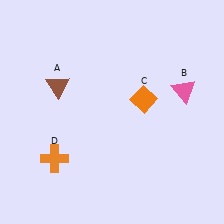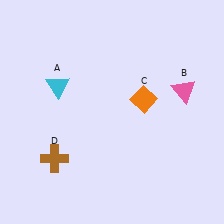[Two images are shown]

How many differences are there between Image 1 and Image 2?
There are 2 differences between the two images.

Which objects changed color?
A changed from brown to cyan. D changed from orange to brown.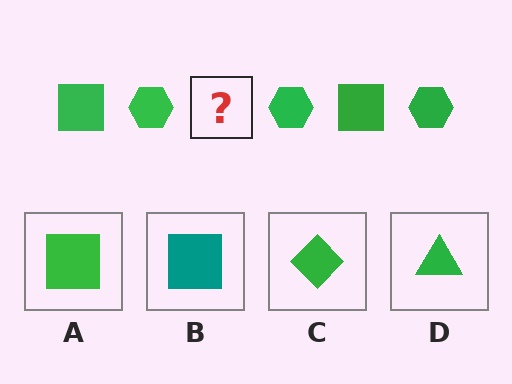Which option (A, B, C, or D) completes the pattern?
A.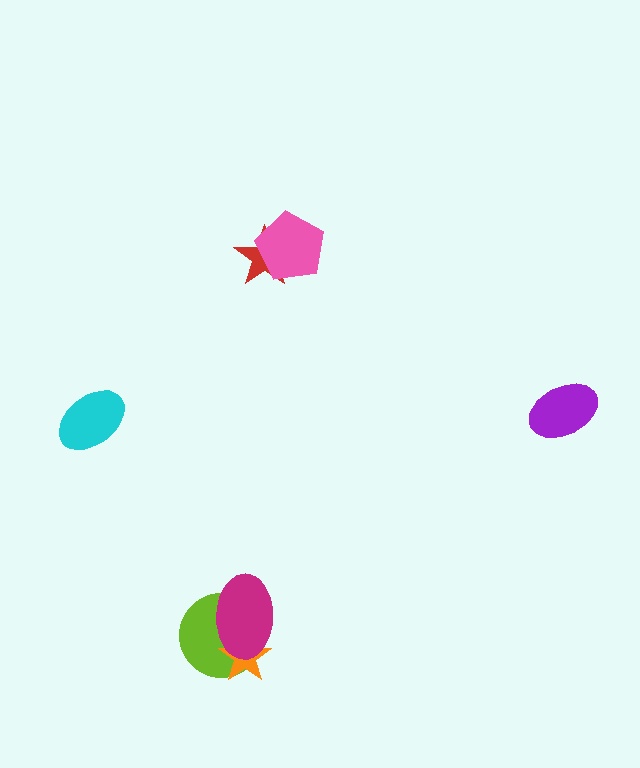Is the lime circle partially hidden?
Yes, it is partially covered by another shape.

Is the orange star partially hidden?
Yes, it is partially covered by another shape.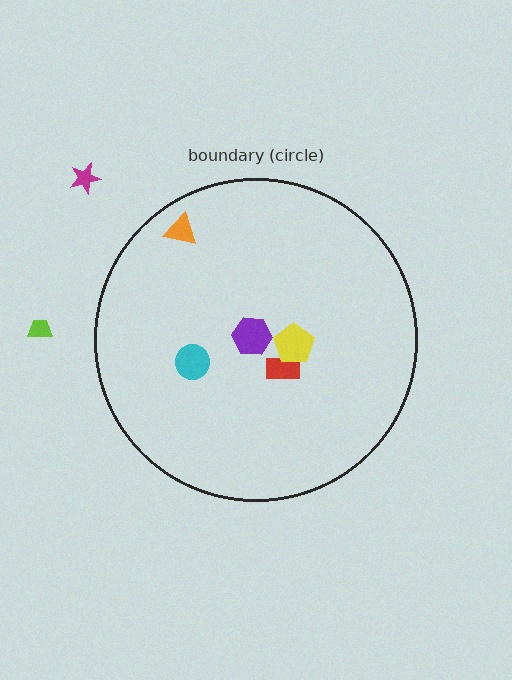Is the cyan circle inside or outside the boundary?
Inside.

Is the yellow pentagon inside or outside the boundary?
Inside.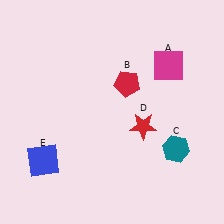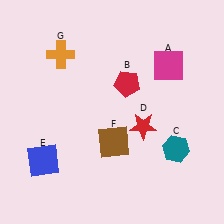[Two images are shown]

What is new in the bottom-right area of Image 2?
A brown square (F) was added in the bottom-right area of Image 2.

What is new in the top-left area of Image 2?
An orange cross (G) was added in the top-left area of Image 2.